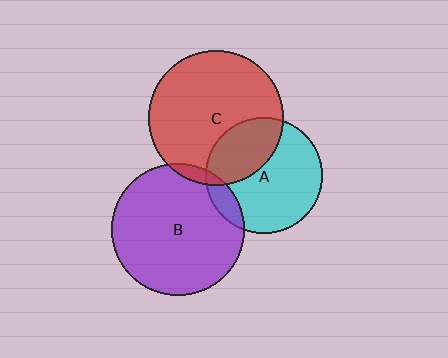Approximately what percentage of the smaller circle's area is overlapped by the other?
Approximately 5%.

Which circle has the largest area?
Circle C (red).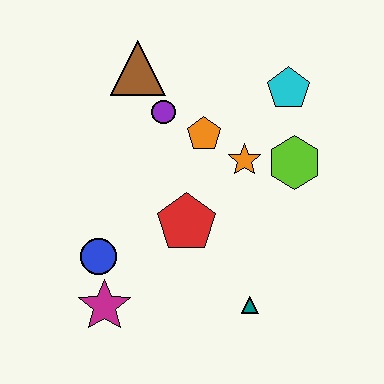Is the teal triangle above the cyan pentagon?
No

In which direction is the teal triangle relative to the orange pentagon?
The teal triangle is below the orange pentagon.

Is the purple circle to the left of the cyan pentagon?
Yes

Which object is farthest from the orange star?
The magenta star is farthest from the orange star.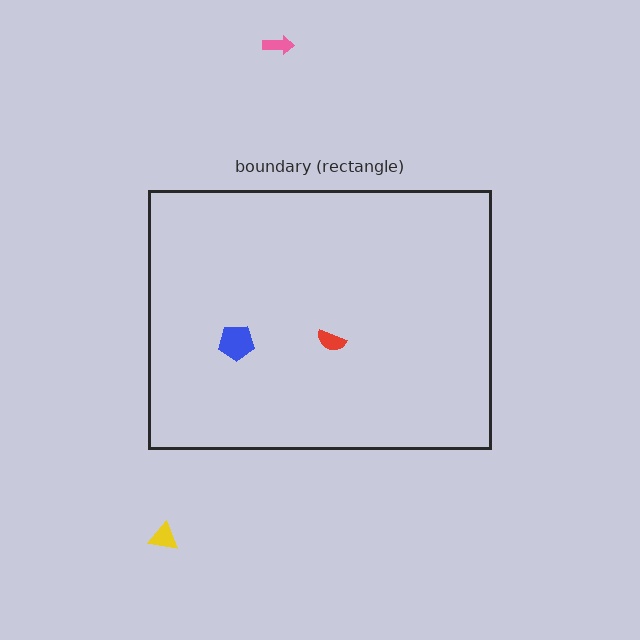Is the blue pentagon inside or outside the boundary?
Inside.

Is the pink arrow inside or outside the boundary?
Outside.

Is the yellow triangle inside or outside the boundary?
Outside.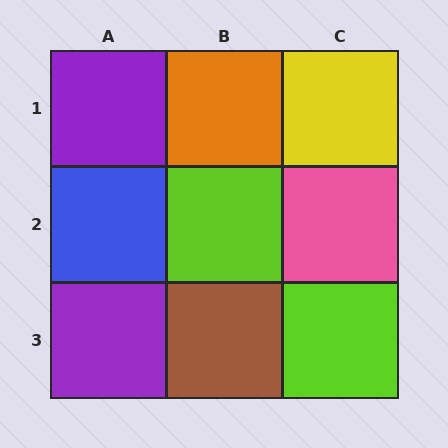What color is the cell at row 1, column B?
Orange.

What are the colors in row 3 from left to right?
Purple, brown, lime.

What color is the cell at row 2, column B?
Lime.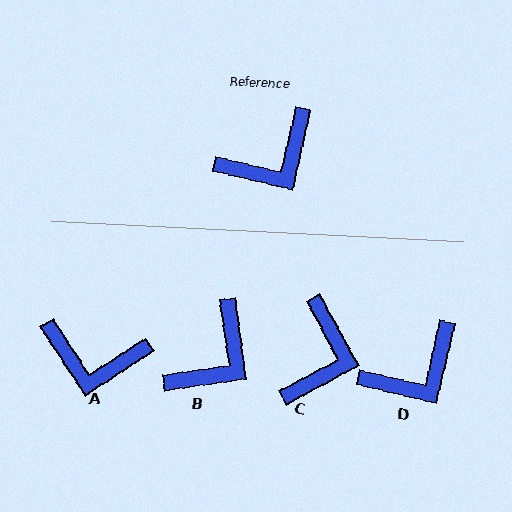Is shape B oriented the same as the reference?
No, it is off by about 21 degrees.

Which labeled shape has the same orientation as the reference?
D.